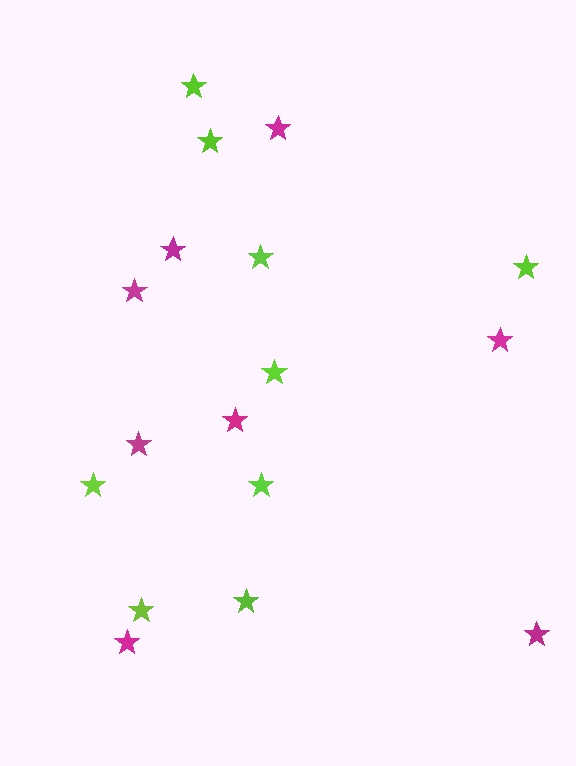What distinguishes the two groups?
There are 2 groups: one group of lime stars (9) and one group of magenta stars (8).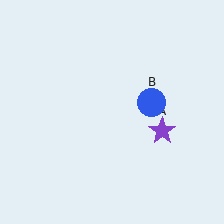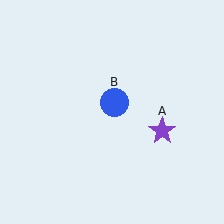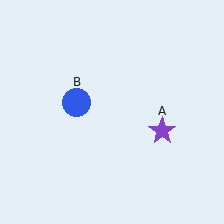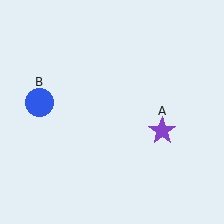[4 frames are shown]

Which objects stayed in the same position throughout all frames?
Purple star (object A) remained stationary.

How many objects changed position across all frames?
1 object changed position: blue circle (object B).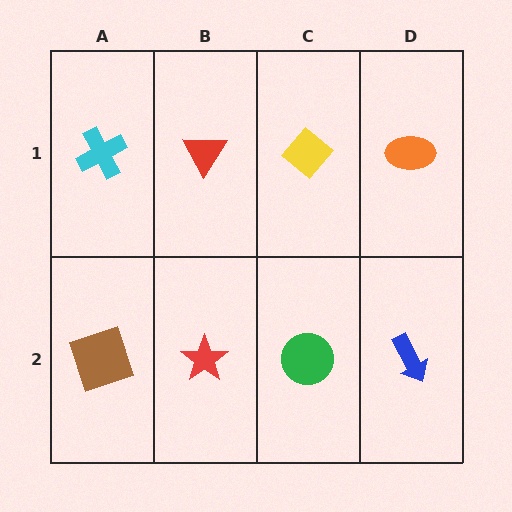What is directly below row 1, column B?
A red star.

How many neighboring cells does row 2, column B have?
3.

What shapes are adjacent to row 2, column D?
An orange ellipse (row 1, column D), a green circle (row 2, column C).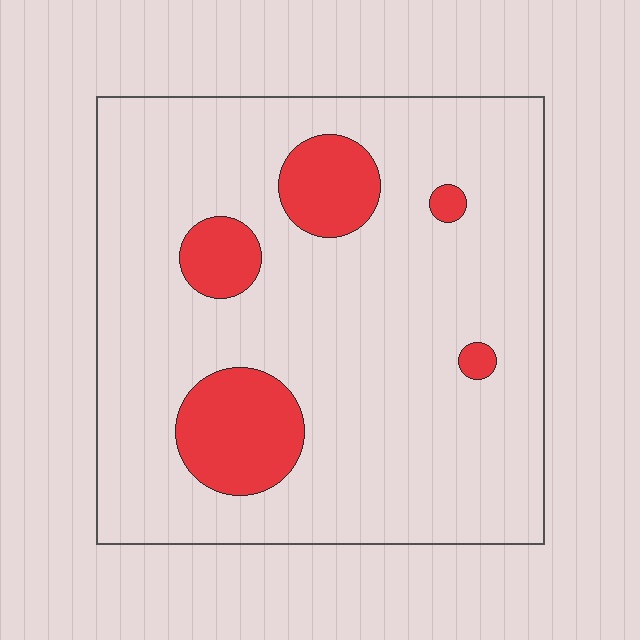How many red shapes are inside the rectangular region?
5.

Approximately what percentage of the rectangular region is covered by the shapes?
Approximately 15%.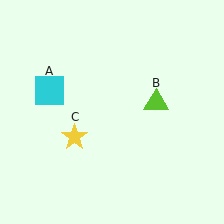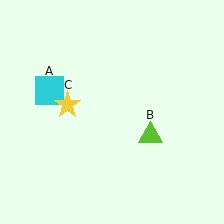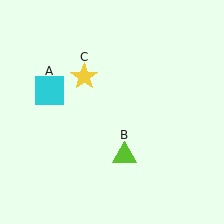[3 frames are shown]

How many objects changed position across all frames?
2 objects changed position: lime triangle (object B), yellow star (object C).